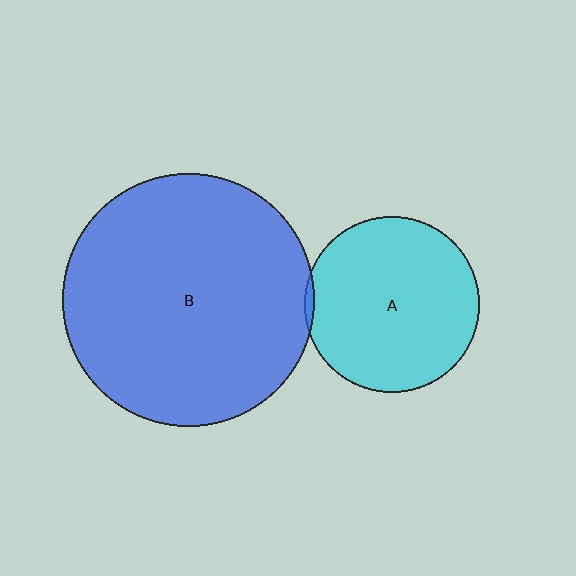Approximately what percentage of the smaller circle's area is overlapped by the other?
Approximately 5%.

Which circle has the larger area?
Circle B (blue).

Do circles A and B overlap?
Yes.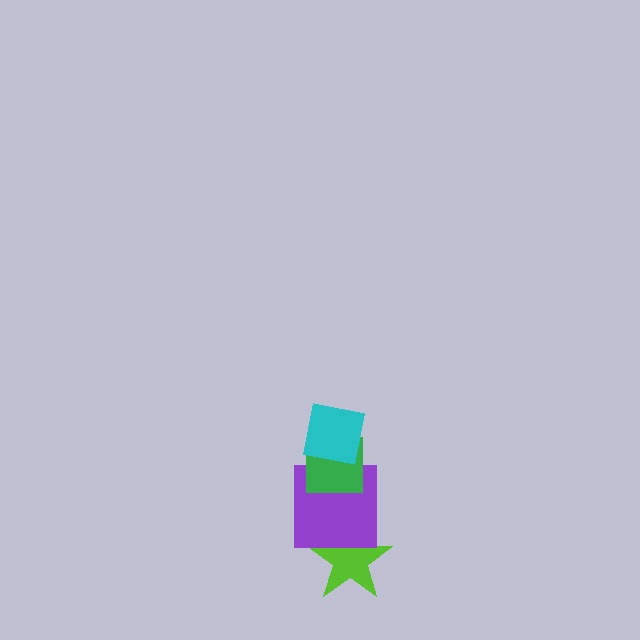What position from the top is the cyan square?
The cyan square is 1st from the top.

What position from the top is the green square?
The green square is 2nd from the top.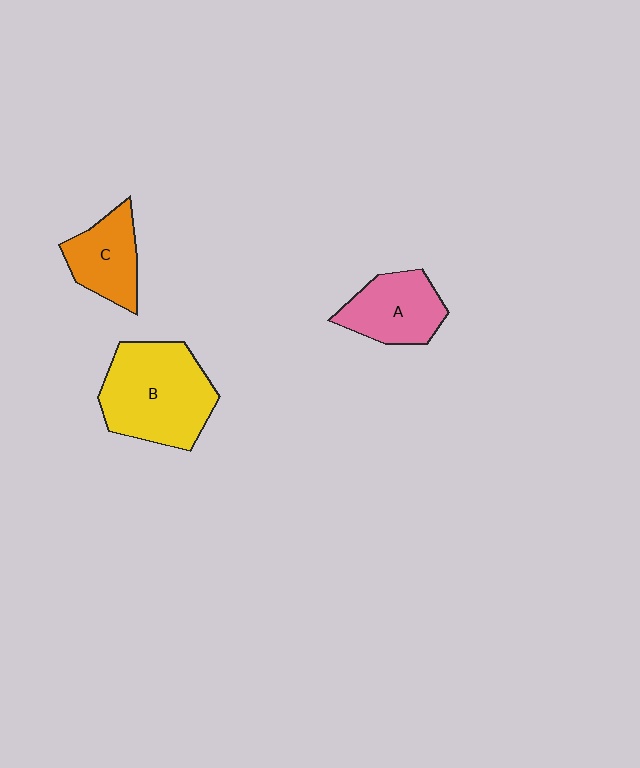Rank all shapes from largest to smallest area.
From largest to smallest: B (yellow), A (pink), C (orange).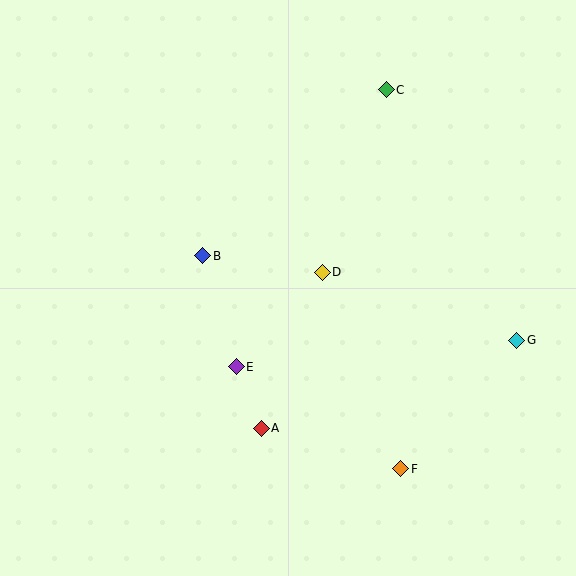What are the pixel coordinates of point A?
Point A is at (261, 428).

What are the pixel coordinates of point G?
Point G is at (517, 340).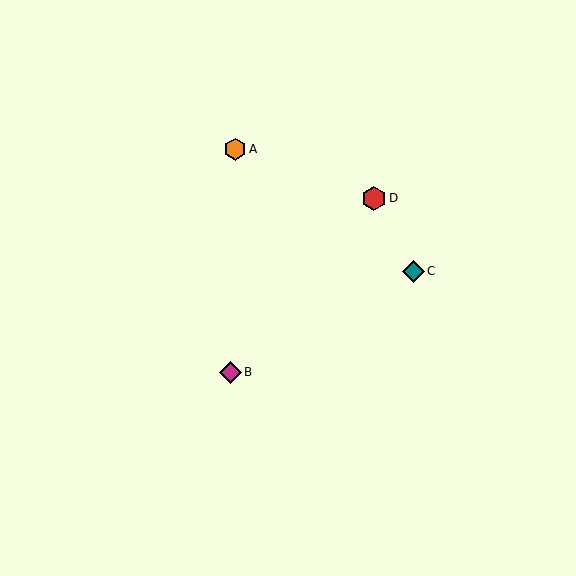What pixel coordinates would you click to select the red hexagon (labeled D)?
Click at (374, 198) to select the red hexagon D.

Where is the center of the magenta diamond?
The center of the magenta diamond is at (230, 372).